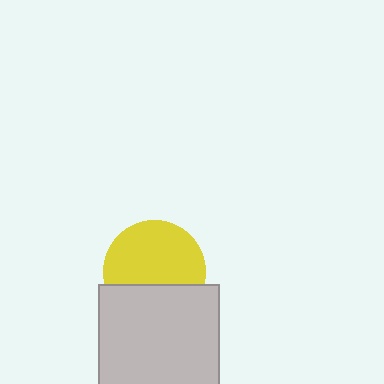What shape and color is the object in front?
The object in front is a light gray rectangle.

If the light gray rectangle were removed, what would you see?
You would see the complete yellow circle.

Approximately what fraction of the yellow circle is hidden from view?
Roughly 36% of the yellow circle is hidden behind the light gray rectangle.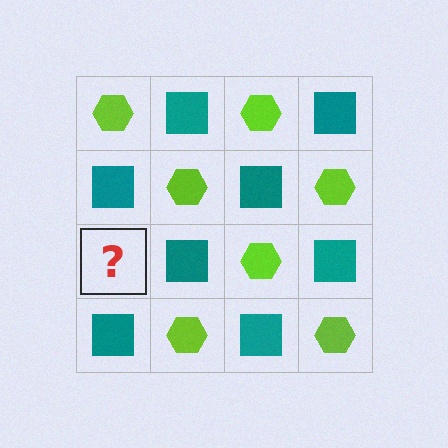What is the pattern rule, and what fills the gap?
The rule is that it alternates lime hexagon and teal square in a checkerboard pattern. The gap should be filled with a lime hexagon.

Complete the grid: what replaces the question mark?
The question mark should be replaced with a lime hexagon.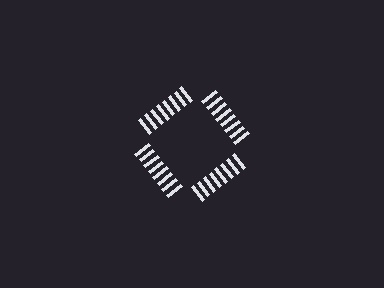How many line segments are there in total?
32 — 8 along each of the 4 edges.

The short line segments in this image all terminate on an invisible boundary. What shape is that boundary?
An illusory square — the line segments terminate on its edges but no continuous stroke is drawn.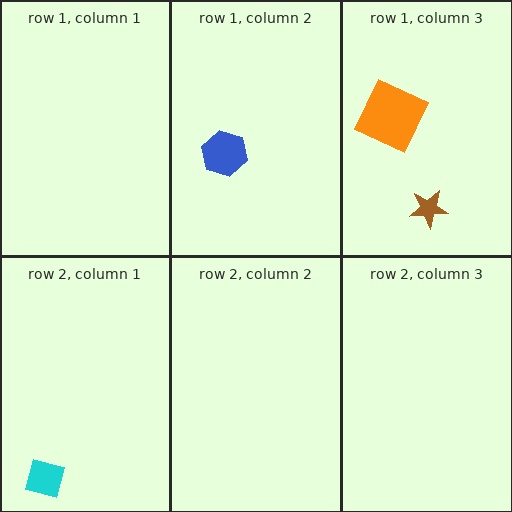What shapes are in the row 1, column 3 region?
The orange square, the brown star.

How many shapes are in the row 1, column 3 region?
2.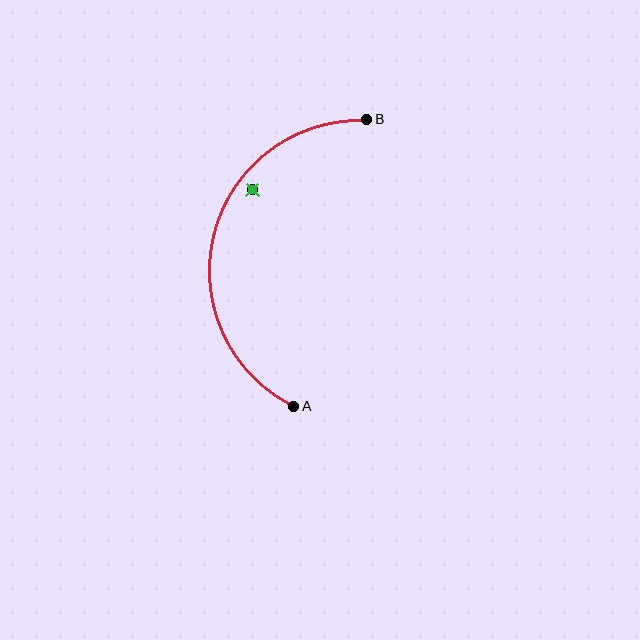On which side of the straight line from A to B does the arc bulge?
The arc bulges to the left of the straight line connecting A and B.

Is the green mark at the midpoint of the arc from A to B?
No — the green mark does not lie on the arc at all. It sits slightly inside the curve.